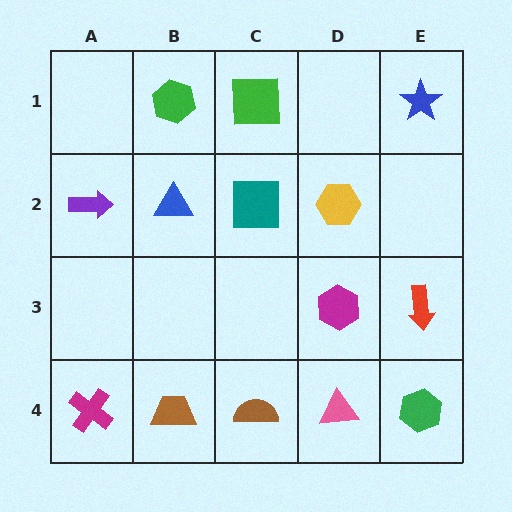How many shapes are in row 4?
5 shapes.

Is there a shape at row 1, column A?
No, that cell is empty.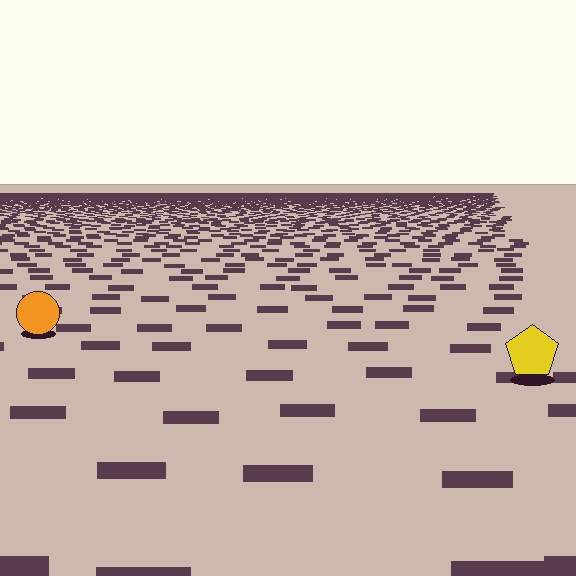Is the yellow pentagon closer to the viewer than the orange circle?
Yes. The yellow pentagon is closer — you can tell from the texture gradient: the ground texture is coarser near it.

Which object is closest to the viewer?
The yellow pentagon is closest. The texture marks near it are larger and more spread out.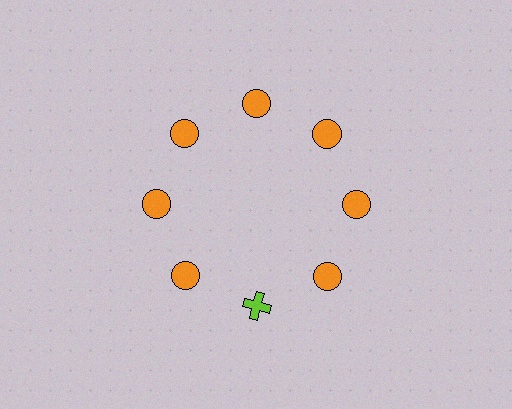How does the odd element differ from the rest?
It differs in both color (lime instead of orange) and shape (cross instead of circle).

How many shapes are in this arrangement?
There are 8 shapes arranged in a ring pattern.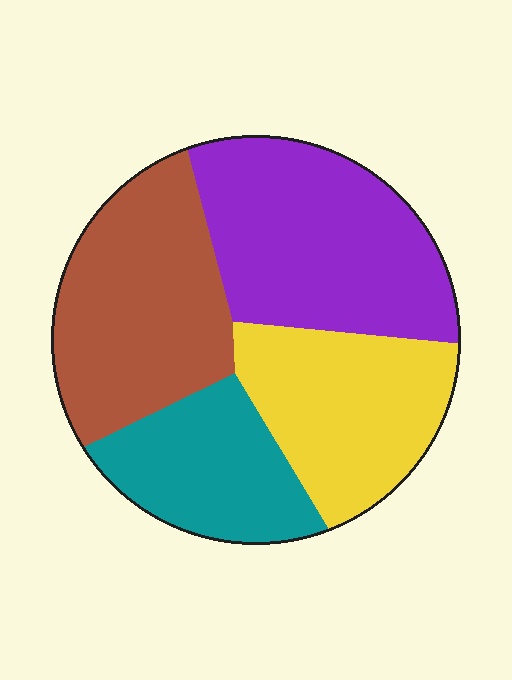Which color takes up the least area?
Teal, at roughly 20%.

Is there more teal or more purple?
Purple.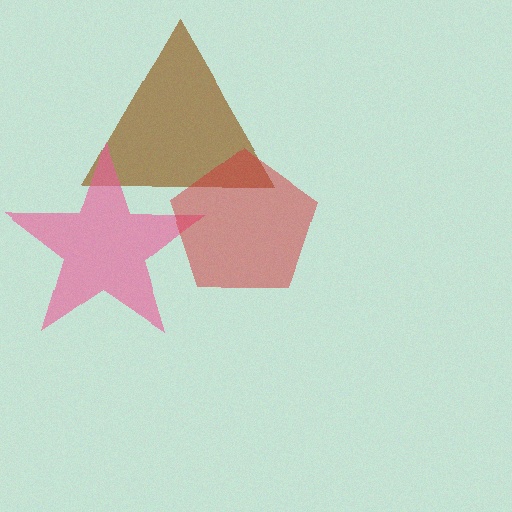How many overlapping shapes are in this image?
There are 3 overlapping shapes in the image.